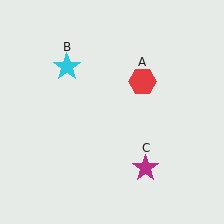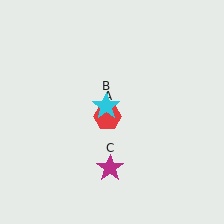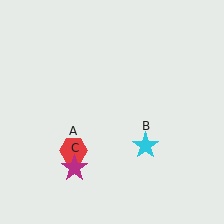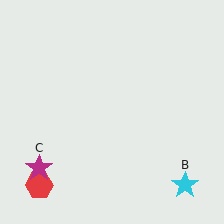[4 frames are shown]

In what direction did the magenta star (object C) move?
The magenta star (object C) moved left.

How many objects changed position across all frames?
3 objects changed position: red hexagon (object A), cyan star (object B), magenta star (object C).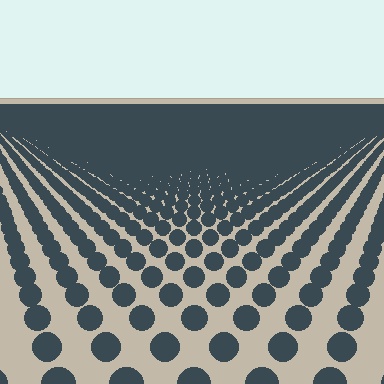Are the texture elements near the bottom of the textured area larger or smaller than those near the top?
Larger. Near the bottom, elements are closer to the viewer and appear at a bigger on-screen size.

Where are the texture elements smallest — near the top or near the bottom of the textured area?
Near the top.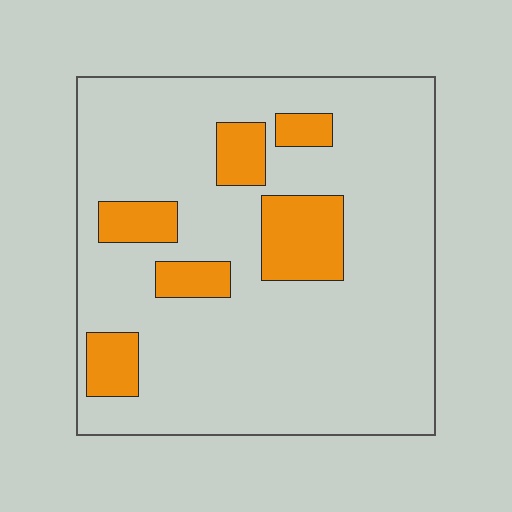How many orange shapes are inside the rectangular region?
6.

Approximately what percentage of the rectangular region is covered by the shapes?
Approximately 15%.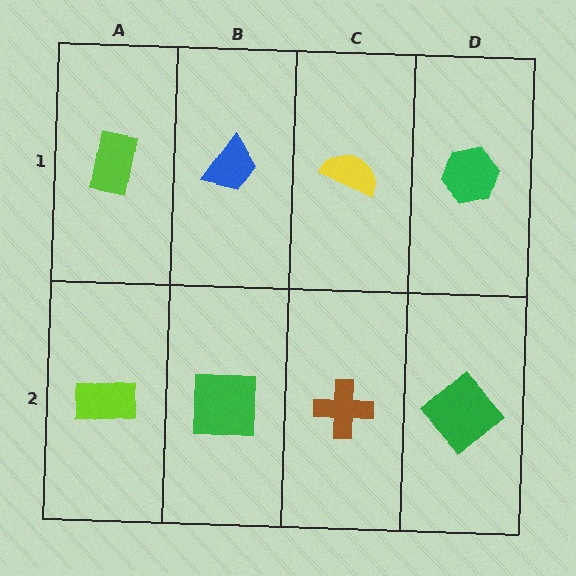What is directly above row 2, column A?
A lime rectangle.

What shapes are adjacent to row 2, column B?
A blue trapezoid (row 1, column B), a lime rectangle (row 2, column A), a brown cross (row 2, column C).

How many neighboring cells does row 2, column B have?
3.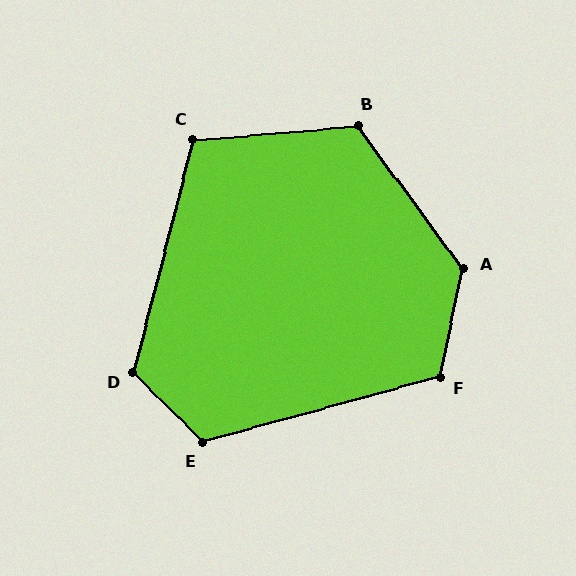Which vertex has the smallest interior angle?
C, at approximately 109 degrees.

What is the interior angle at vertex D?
Approximately 121 degrees (obtuse).